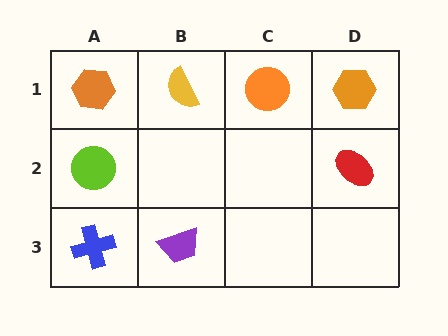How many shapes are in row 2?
2 shapes.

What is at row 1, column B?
A yellow semicircle.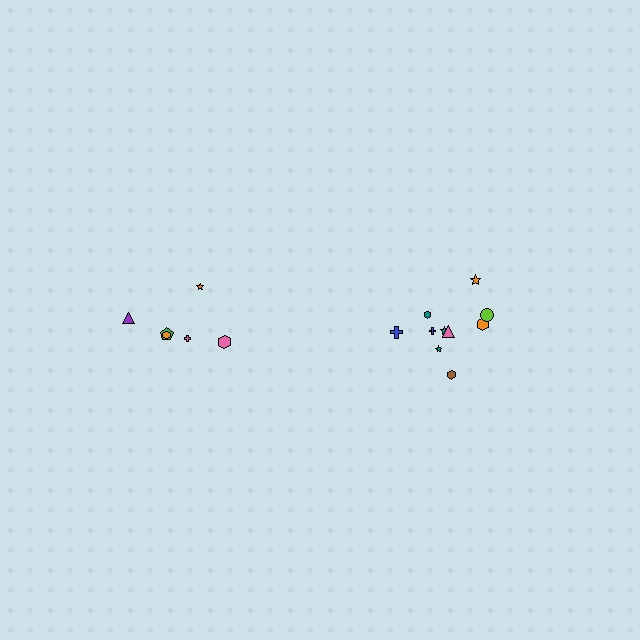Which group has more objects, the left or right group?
The right group.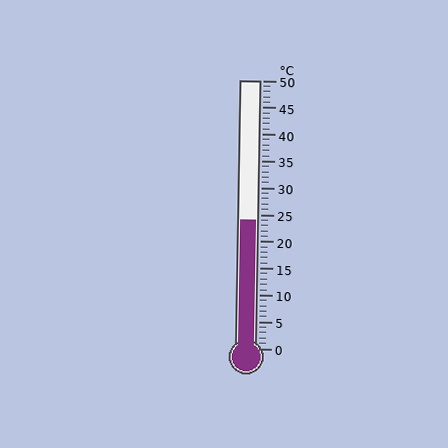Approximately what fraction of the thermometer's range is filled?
The thermometer is filled to approximately 50% of its range.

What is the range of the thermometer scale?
The thermometer scale ranges from 0°C to 50°C.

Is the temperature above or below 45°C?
The temperature is below 45°C.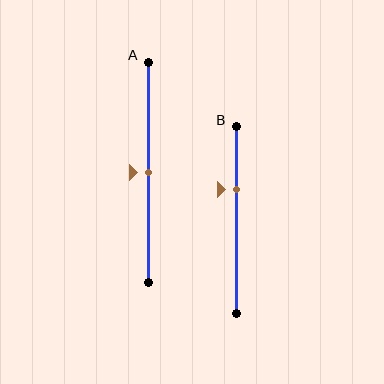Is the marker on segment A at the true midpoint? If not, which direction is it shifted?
Yes, the marker on segment A is at the true midpoint.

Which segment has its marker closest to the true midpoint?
Segment A has its marker closest to the true midpoint.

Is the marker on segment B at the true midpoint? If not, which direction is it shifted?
No, the marker on segment B is shifted upward by about 17% of the segment length.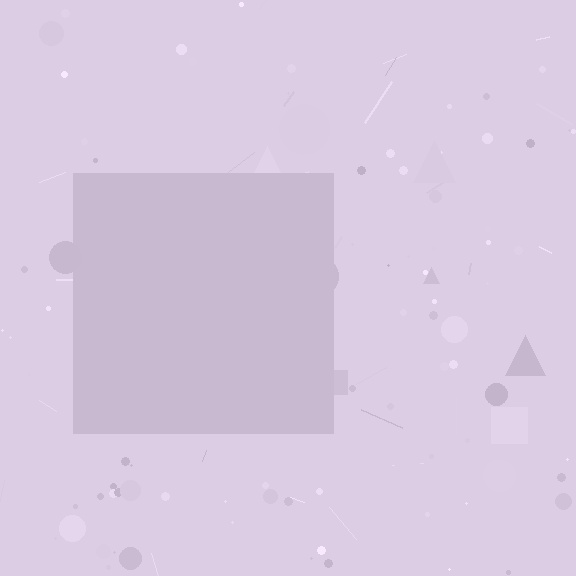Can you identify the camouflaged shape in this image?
The camouflaged shape is a square.